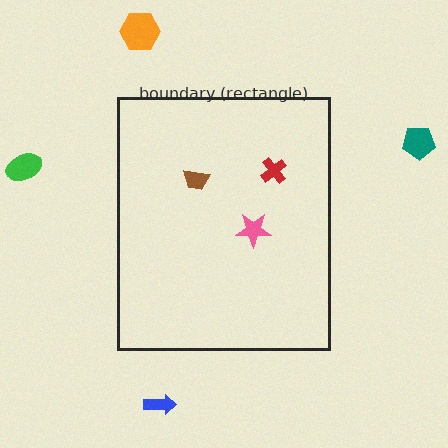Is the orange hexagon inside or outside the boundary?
Outside.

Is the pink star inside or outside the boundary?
Inside.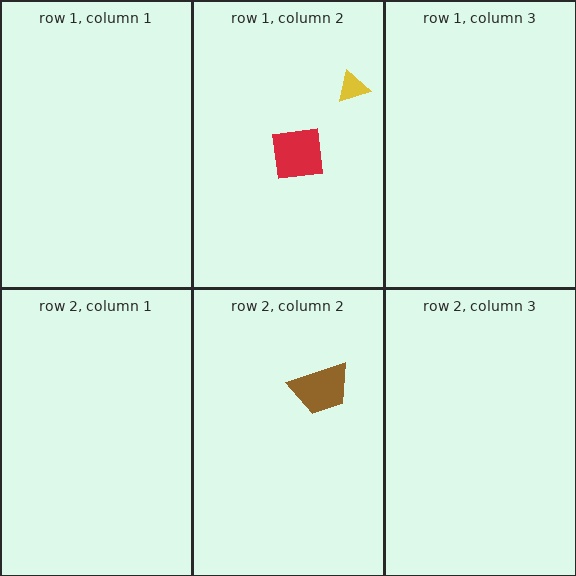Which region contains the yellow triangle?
The row 1, column 2 region.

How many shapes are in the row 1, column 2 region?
2.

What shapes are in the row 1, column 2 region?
The red square, the yellow triangle.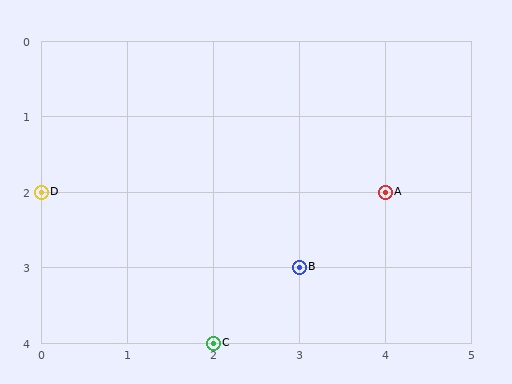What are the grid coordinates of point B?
Point B is at grid coordinates (3, 3).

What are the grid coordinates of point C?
Point C is at grid coordinates (2, 4).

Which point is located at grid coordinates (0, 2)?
Point D is at (0, 2).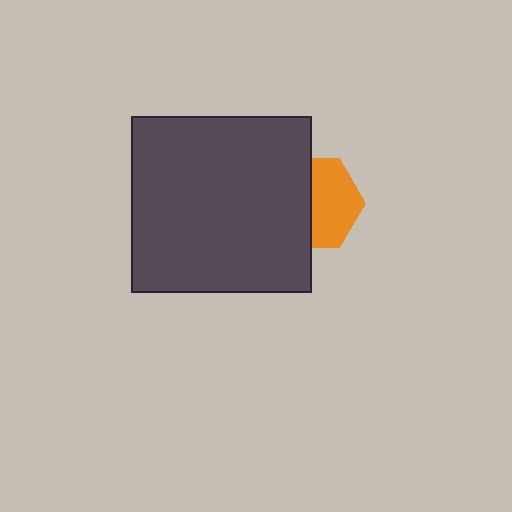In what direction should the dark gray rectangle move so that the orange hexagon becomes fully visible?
The dark gray rectangle should move left. That is the shortest direction to clear the overlap and leave the orange hexagon fully visible.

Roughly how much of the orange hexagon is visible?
About half of it is visible (roughly 53%).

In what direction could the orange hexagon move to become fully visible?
The orange hexagon could move right. That would shift it out from behind the dark gray rectangle entirely.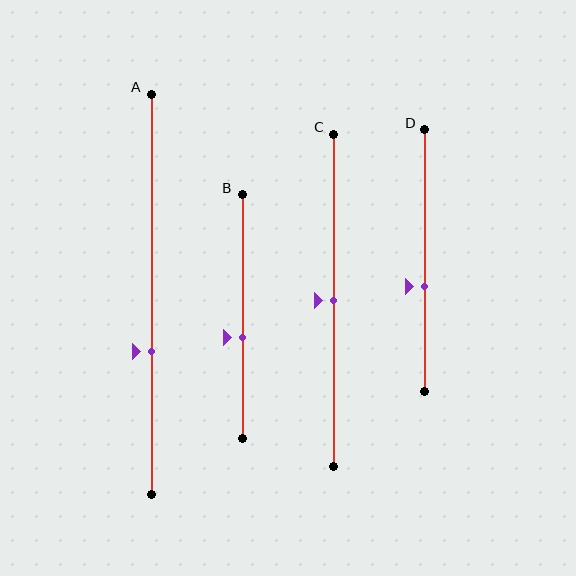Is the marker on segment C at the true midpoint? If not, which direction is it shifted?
Yes, the marker on segment C is at the true midpoint.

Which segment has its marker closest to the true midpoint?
Segment C has its marker closest to the true midpoint.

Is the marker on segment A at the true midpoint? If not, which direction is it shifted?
No, the marker on segment A is shifted downward by about 14% of the segment length.